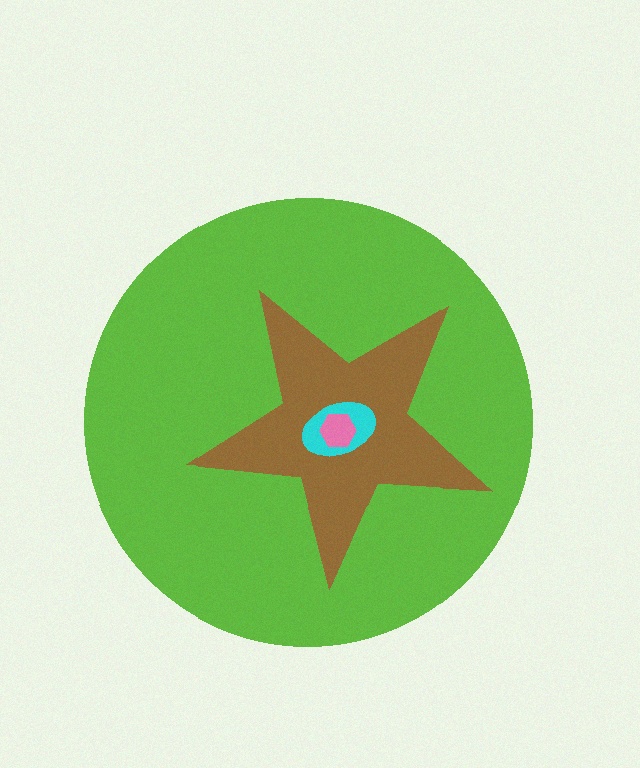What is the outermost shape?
The lime circle.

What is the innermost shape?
The pink hexagon.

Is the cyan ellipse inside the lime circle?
Yes.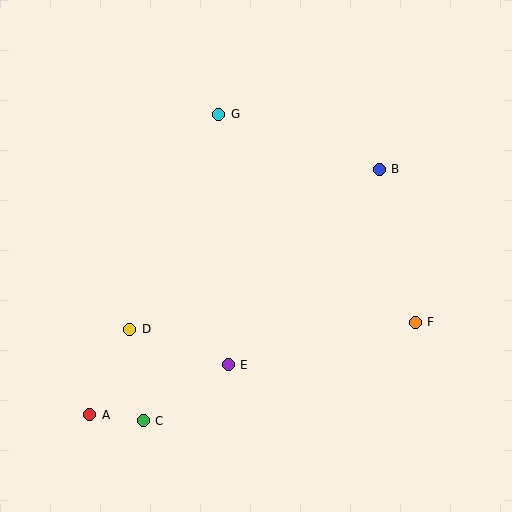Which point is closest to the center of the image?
Point E at (228, 365) is closest to the center.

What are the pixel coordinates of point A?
Point A is at (90, 415).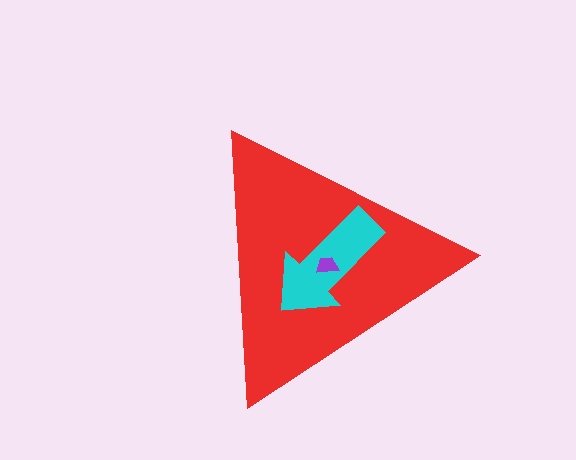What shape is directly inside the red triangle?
The cyan arrow.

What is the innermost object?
The purple trapezoid.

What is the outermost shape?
The red triangle.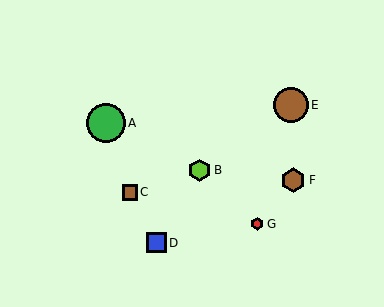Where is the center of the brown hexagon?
The center of the brown hexagon is at (293, 180).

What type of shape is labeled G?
Shape G is a red hexagon.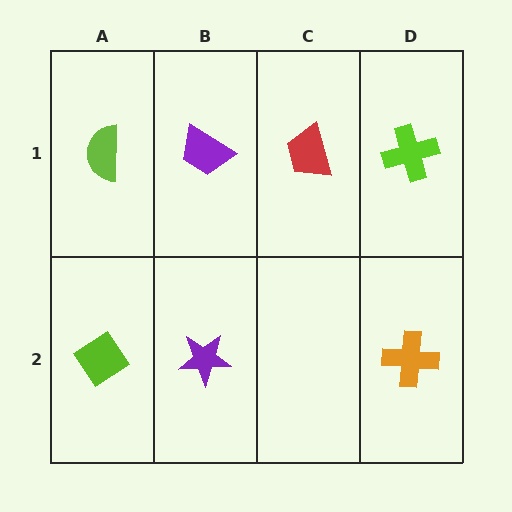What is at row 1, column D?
A lime cross.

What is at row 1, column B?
A purple trapezoid.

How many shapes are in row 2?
3 shapes.